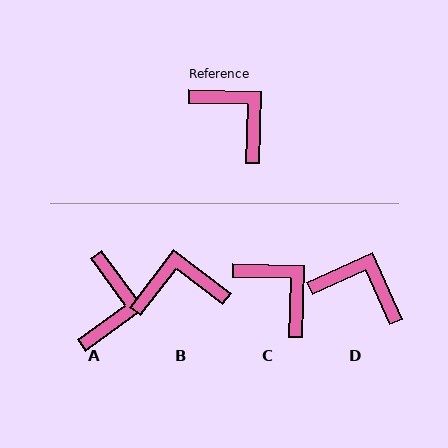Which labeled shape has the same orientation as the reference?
C.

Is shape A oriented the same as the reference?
No, it is off by about 52 degrees.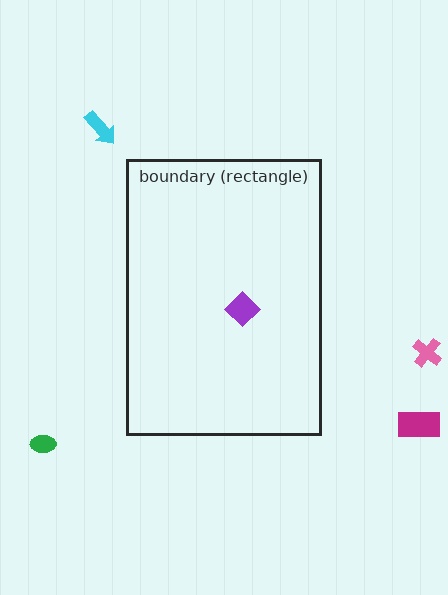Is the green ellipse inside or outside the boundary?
Outside.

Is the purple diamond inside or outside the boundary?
Inside.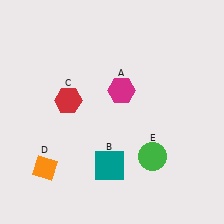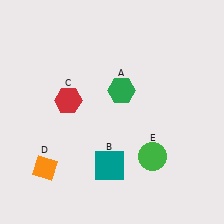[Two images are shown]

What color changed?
The hexagon (A) changed from magenta in Image 1 to green in Image 2.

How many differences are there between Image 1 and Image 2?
There is 1 difference between the two images.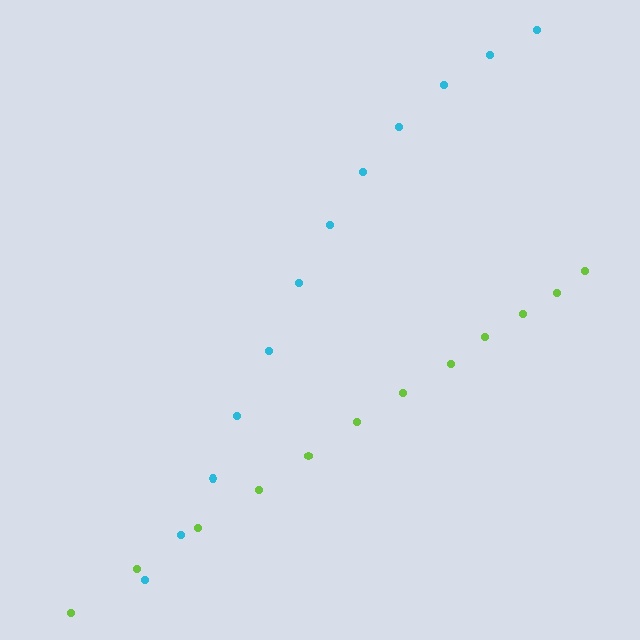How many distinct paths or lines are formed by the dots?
There are 2 distinct paths.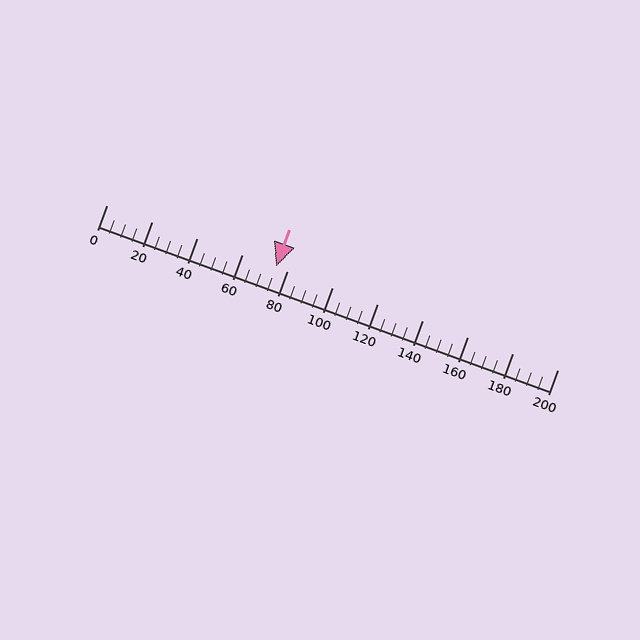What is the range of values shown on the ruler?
The ruler shows values from 0 to 200.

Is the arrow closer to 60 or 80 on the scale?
The arrow is closer to 80.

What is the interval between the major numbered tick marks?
The major tick marks are spaced 20 units apart.